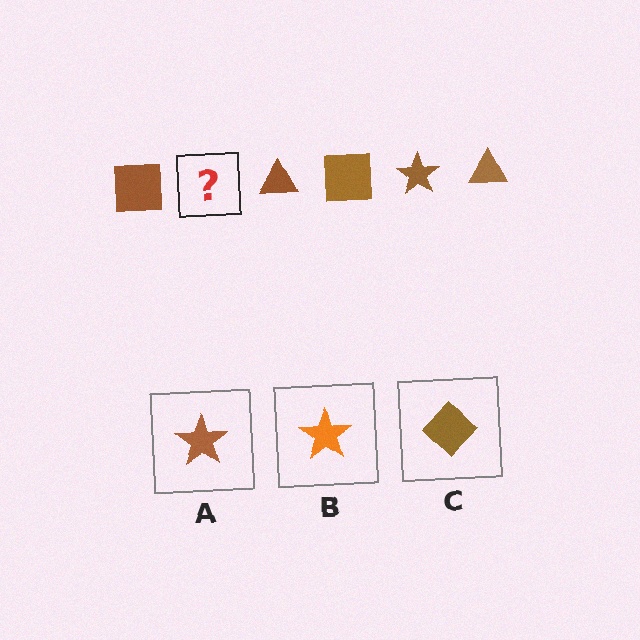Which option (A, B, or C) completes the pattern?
A.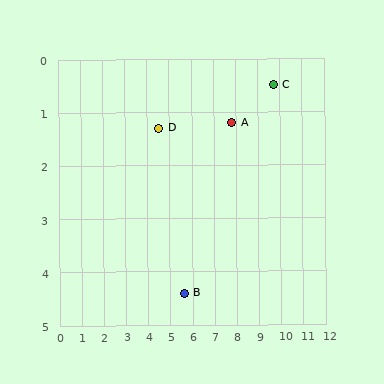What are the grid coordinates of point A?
Point A is at approximately (7.8, 1.2).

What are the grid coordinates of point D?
Point D is at approximately (4.5, 1.3).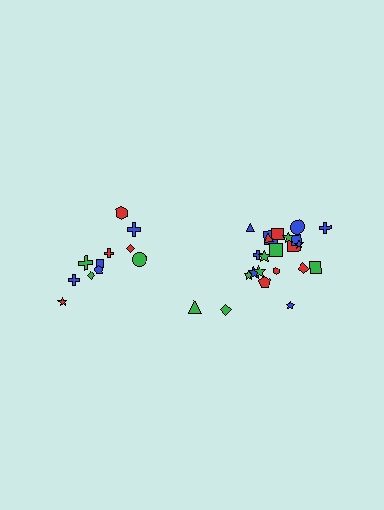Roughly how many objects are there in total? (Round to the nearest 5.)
Roughly 35 objects in total.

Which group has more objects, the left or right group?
The right group.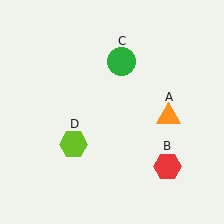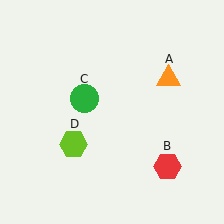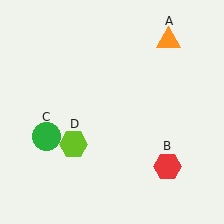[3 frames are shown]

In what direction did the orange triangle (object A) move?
The orange triangle (object A) moved up.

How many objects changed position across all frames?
2 objects changed position: orange triangle (object A), green circle (object C).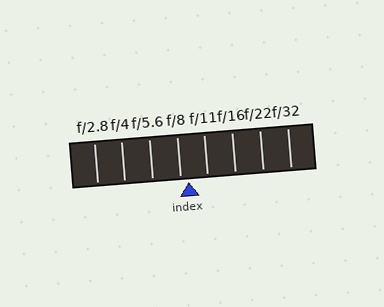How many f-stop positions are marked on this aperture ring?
There are 8 f-stop positions marked.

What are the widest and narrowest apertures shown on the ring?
The widest aperture shown is f/2.8 and the narrowest is f/32.